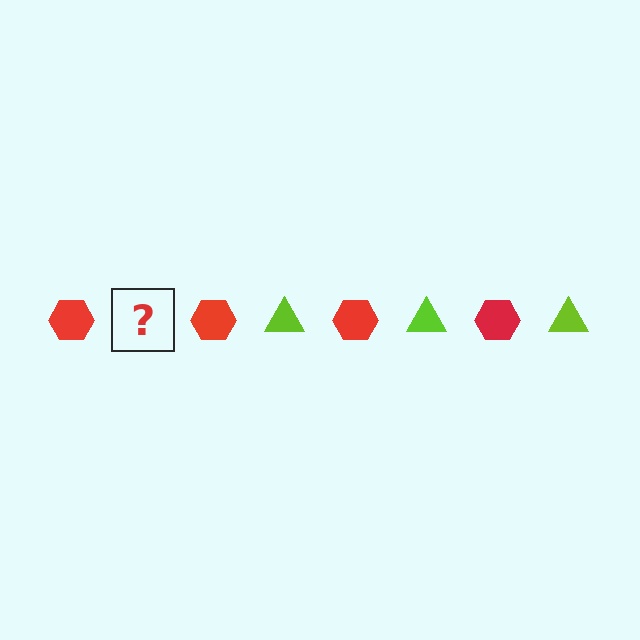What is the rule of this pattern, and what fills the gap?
The rule is that the pattern alternates between red hexagon and lime triangle. The gap should be filled with a lime triangle.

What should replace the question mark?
The question mark should be replaced with a lime triangle.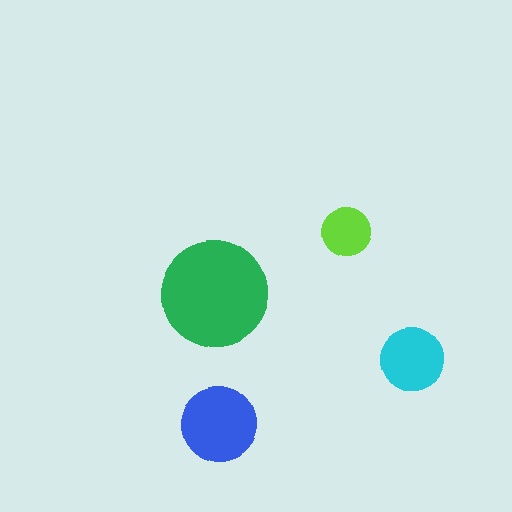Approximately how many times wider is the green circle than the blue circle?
About 1.5 times wider.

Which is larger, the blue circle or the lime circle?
The blue one.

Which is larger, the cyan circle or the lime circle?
The cyan one.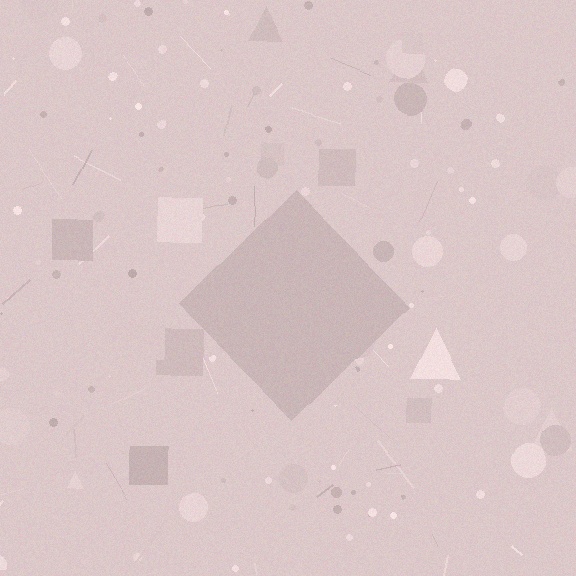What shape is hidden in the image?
A diamond is hidden in the image.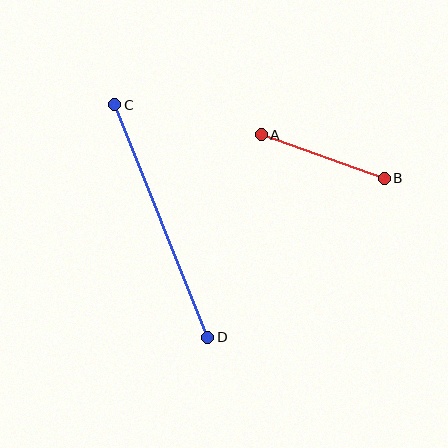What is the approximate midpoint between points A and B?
The midpoint is at approximately (323, 157) pixels.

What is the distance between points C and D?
The distance is approximately 251 pixels.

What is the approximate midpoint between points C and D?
The midpoint is at approximately (161, 221) pixels.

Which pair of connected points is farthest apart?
Points C and D are farthest apart.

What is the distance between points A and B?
The distance is approximately 131 pixels.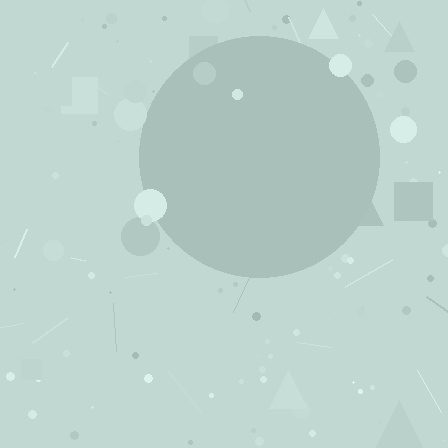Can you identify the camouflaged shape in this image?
The camouflaged shape is a circle.